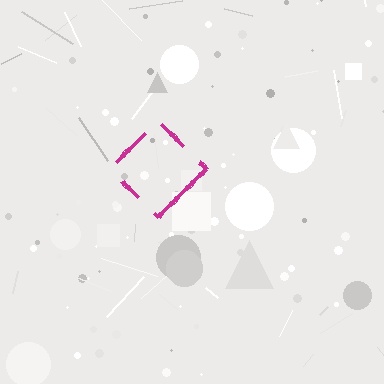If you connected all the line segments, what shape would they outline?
They would outline a diamond.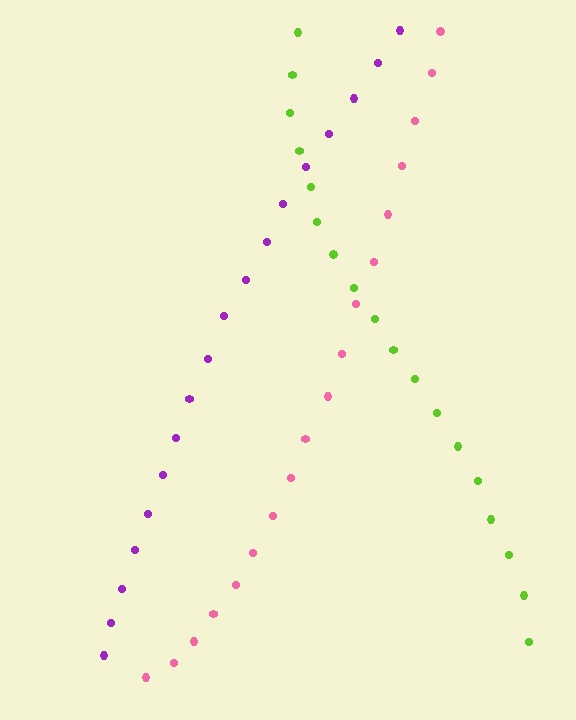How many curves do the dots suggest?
There are 3 distinct paths.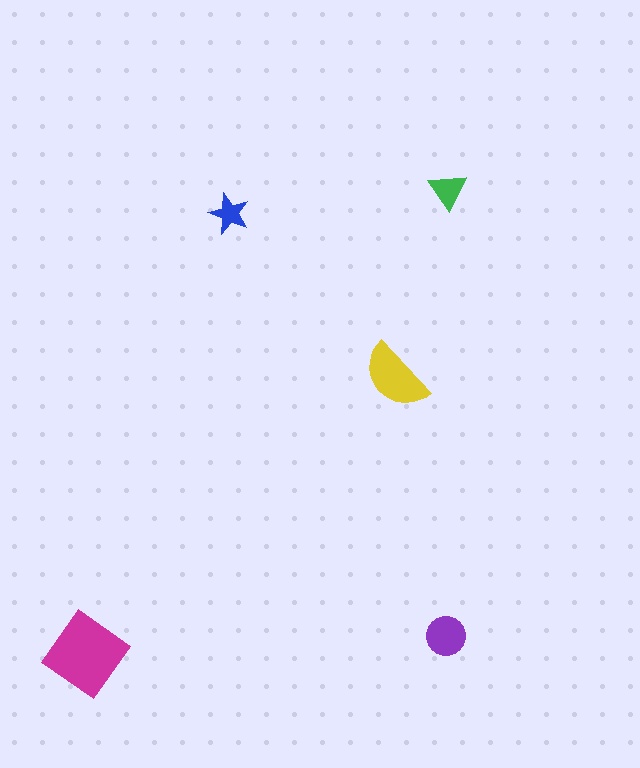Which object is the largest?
The magenta diamond.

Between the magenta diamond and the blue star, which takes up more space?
The magenta diamond.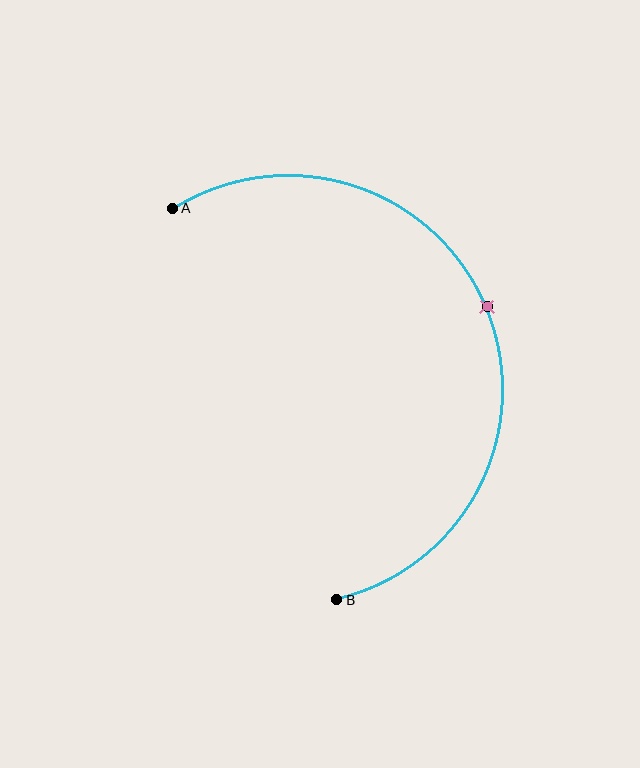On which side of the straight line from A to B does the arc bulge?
The arc bulges to the right of the straight line connecting A and B.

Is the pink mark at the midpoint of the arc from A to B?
Yes. The pink mark lies on the arc at equal arc-length from both A and B — it is the arc midpoint.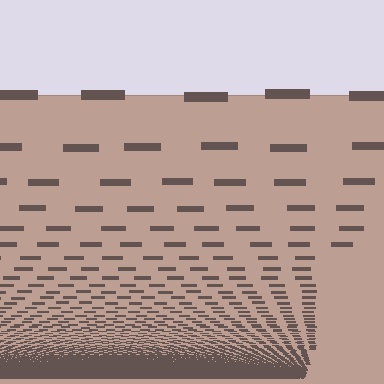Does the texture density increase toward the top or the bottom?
Density increases toward the bottom.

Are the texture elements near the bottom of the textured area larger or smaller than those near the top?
Smaller. The gradient is inverted — elements near the bottom are smaller and denser.